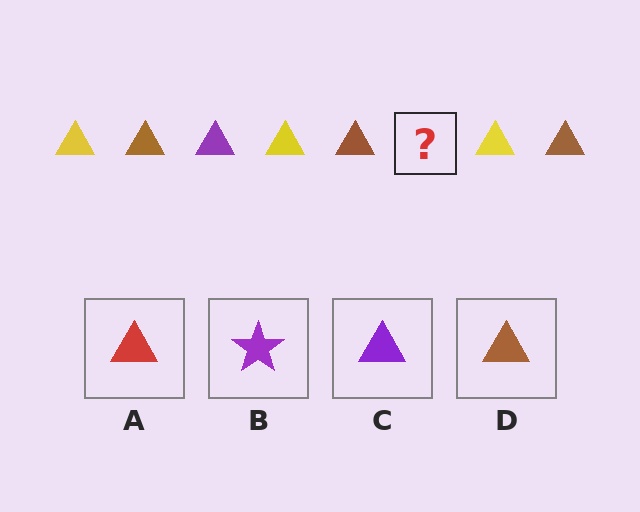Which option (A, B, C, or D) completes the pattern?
C.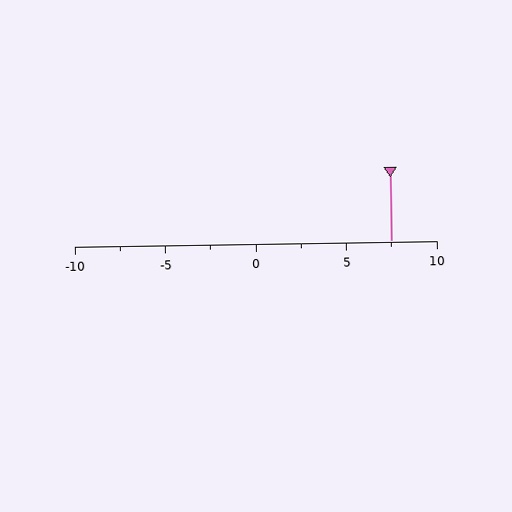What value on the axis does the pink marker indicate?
The marker indicates approximately 7.5.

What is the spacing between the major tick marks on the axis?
The major ticks are spaced 5 apart.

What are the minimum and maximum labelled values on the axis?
The axis runs from -10 to 10.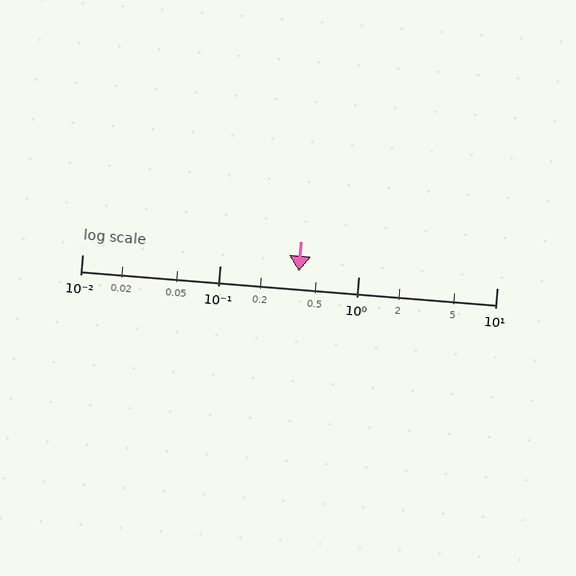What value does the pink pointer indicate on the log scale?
The pointer indicates approximately 0.37.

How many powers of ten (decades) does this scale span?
The scale spans 3 decades, from 0.01 to 10.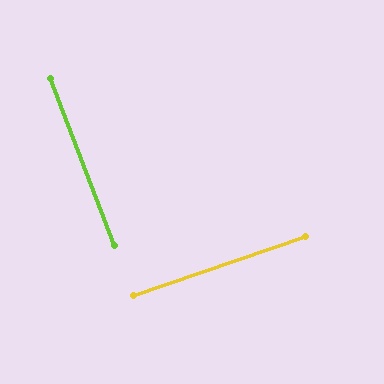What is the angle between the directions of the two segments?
Approximately 88 degrees.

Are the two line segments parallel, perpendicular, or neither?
Perpendicular — they meet at approximately 88°.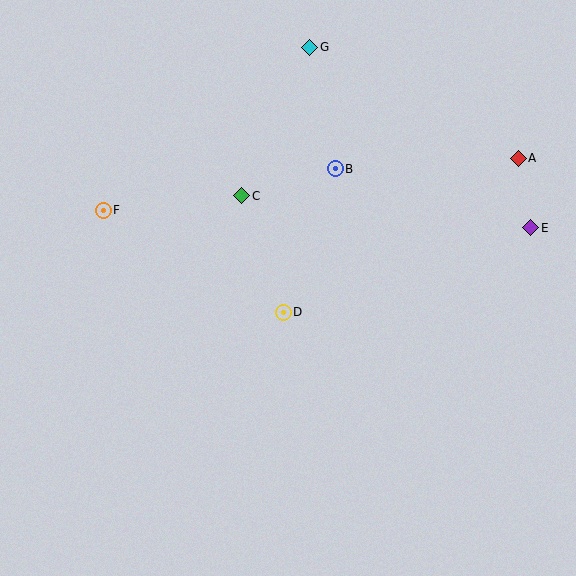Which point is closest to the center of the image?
Point D at (283, 312) is closest to the center.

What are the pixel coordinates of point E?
Point E is at (531, 228).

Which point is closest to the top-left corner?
Point F is closest to the top-left corner.